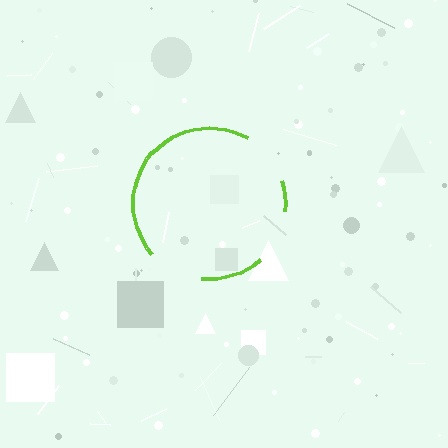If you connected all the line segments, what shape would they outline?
They would outline a circle.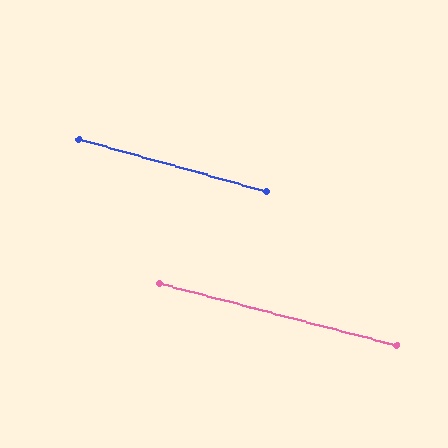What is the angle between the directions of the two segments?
Approximately 1 degree.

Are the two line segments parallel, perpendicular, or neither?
Parallel — their directions differ by only 0.9°.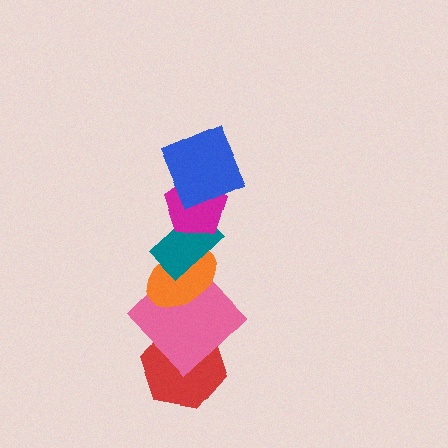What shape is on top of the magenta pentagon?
The blue square is on top of the magenta pentagon.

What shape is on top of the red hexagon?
The pink diamond is on top of the red hexagon.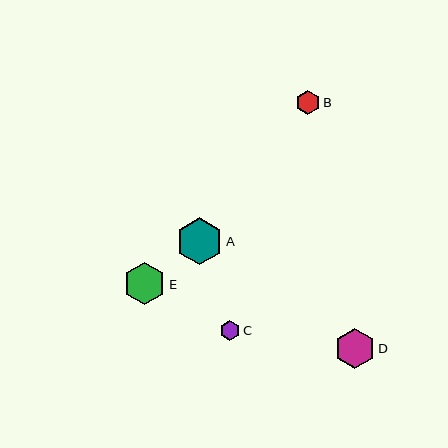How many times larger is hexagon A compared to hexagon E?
Hexagon A is approximately 1.1 times the size of hexagon E.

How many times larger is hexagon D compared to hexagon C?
Hexagon D is approximately 2.0 times the size of hexagon C.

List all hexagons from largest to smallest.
From largest to smallest: A, E, D, B, C.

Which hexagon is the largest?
Hexagon A is the largest with a size of approximately 47 pixels.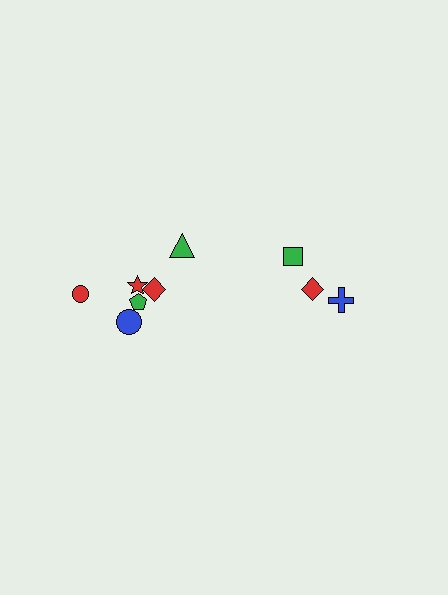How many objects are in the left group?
There are 6 objects.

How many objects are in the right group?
There are 3 objects.